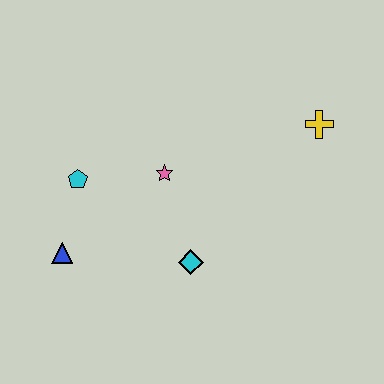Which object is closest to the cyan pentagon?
The blue triangle is closest to the cyan pentagon.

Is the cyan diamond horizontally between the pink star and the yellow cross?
Yes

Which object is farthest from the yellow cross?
The blue triangle is farthest from the yellow cross.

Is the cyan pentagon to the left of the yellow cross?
Yes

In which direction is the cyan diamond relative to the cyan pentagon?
The cyan diamond is to the right of the cyan pentagon.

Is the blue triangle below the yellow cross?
Yes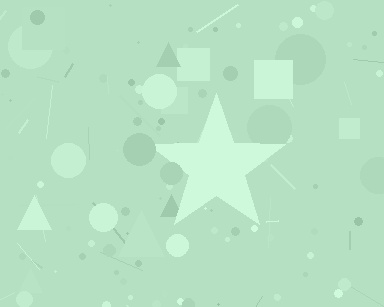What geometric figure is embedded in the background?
A star is embedded in the background.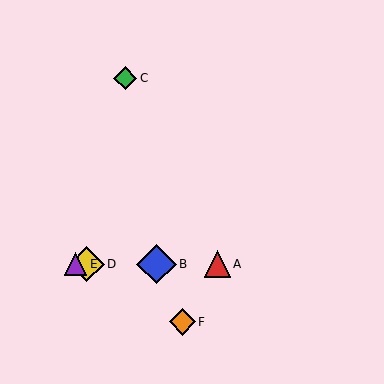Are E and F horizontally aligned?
No, E is at y≈264 and F is at y≈322.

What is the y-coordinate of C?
Object C is at y≈78.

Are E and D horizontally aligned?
Yes, both are at y≈264.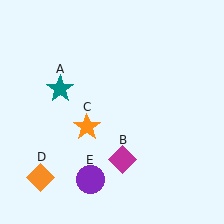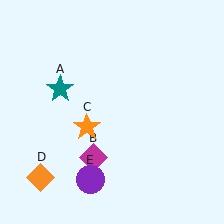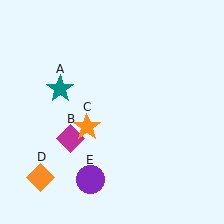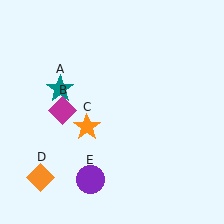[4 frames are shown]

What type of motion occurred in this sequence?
The magenta diamond (object B) rotated clockwise around the center of the scene.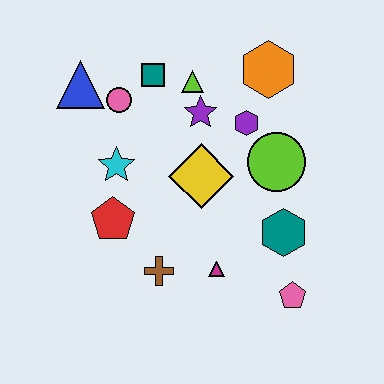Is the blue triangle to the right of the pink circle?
No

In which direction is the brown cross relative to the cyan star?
The brown cross is below the cyan star.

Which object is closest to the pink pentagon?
The teal hexagon is closest to the pink pentagon.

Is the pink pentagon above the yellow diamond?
No